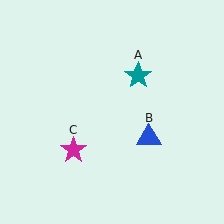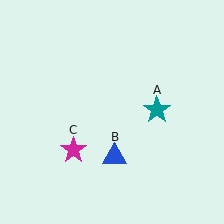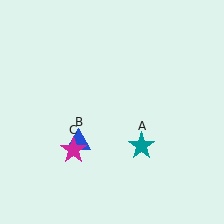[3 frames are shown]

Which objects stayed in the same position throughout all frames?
Magenta star (object C) remained stationary.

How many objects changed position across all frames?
2 objects changed position: teal star (object A), blue triangle (object B).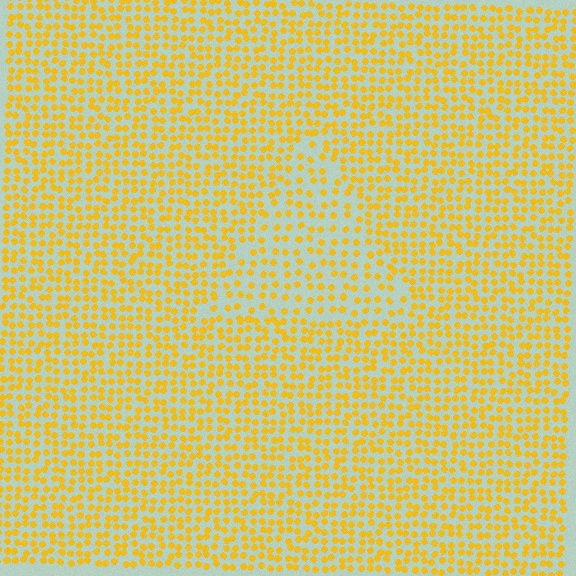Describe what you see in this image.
The image contains small yellow elements arranged at two different densities. A triangle-shaped region is visible where the elements are less densely packed than the surrounding area.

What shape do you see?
I see a triangle.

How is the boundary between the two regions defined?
The boundary is defined by a change in element density (approximately 1.7x ratio). All elements are the same color, size, and shape.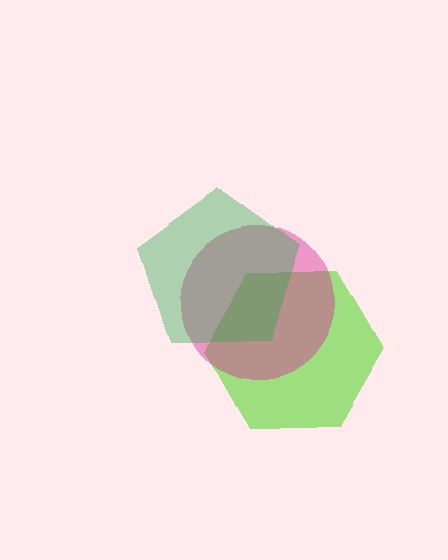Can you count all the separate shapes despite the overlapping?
Yes, there are 3 separate shapes.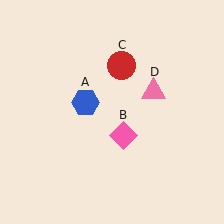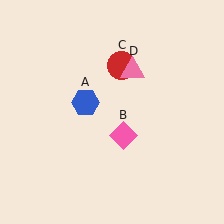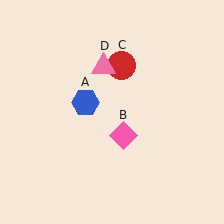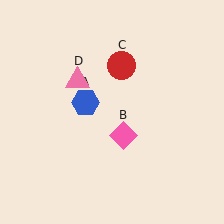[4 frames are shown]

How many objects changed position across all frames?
1 object changed position: pink triangle (object D).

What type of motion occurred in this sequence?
The pink triangle (object D) rotated counterclockwise around the center of the scene.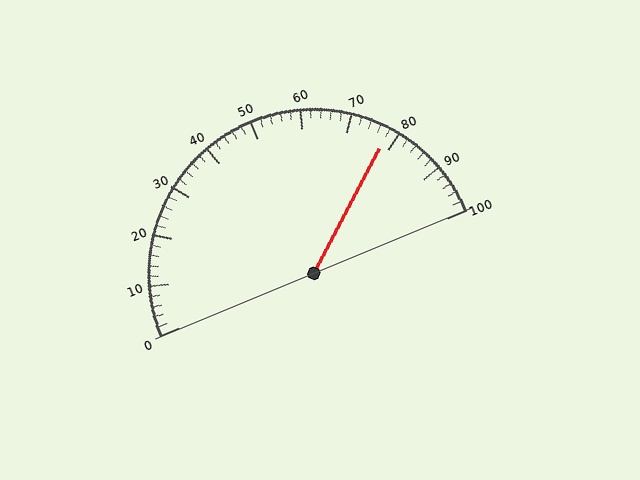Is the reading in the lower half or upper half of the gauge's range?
The reading is in the upper half of the range (0 to 100).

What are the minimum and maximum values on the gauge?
The gauge ranges from 0 to 100.